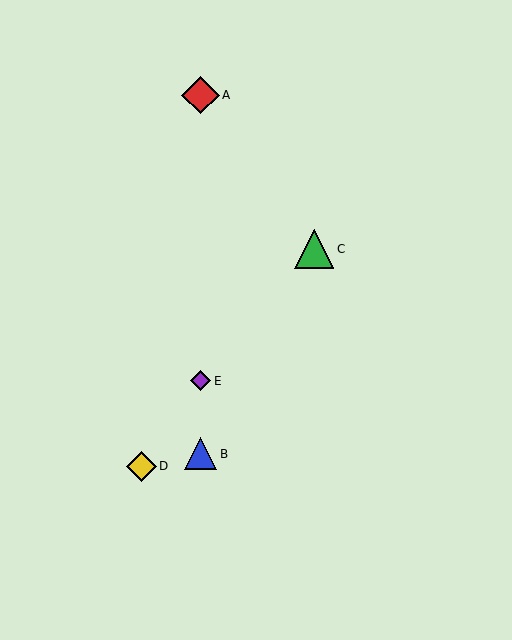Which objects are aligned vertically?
Objects A, B, E are aligned vertically.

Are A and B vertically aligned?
Yes, both are at x≈201.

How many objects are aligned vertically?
3 objects (A, B, E) are aligned vertically.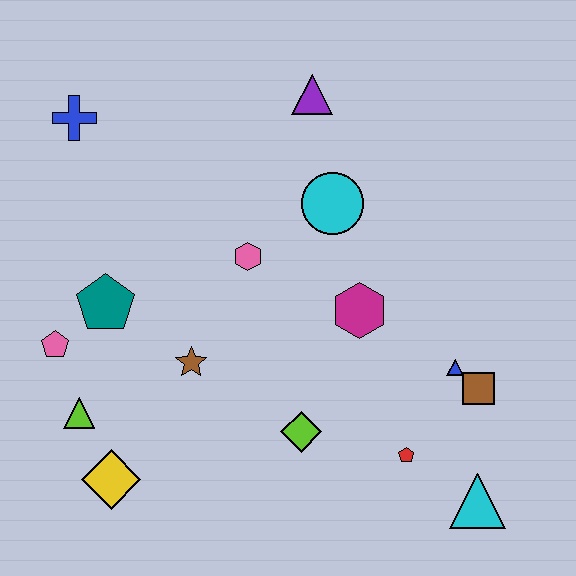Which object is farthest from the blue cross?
The cyan triangle is farthest from the blue cross.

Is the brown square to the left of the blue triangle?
No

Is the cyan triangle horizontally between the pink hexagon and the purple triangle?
No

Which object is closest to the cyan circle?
The pink hexagon is closest to the cyan circle.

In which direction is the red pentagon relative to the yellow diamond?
The red pentagon is to the right of the yellow diamond.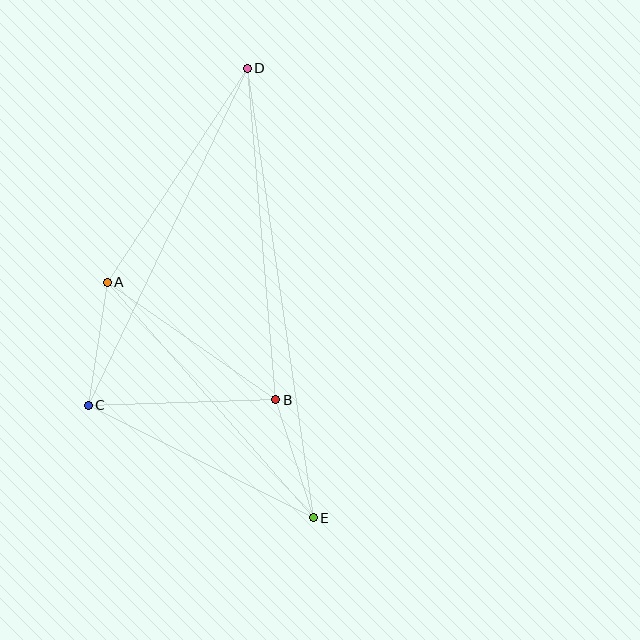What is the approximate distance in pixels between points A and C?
The distance between A and C is approximately 125 pixels.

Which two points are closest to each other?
Points B and E are closest to each other.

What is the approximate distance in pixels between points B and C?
The distance between B and C is approximately 188 pixels.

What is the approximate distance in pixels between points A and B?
The distance between A and B is approximately 205 pixels.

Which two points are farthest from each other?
Points D and E are farthest from each other.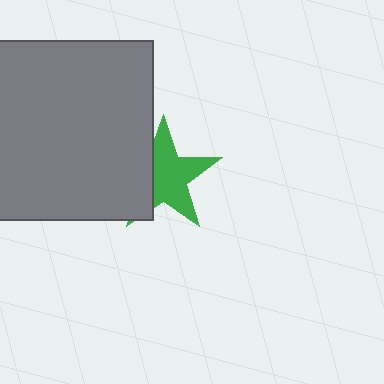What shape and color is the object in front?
The object in front is a gray rectangle.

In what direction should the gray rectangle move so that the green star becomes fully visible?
The gray rectangle should move left. That is the shortest direction to clear the overlap and leave the green star fully visible.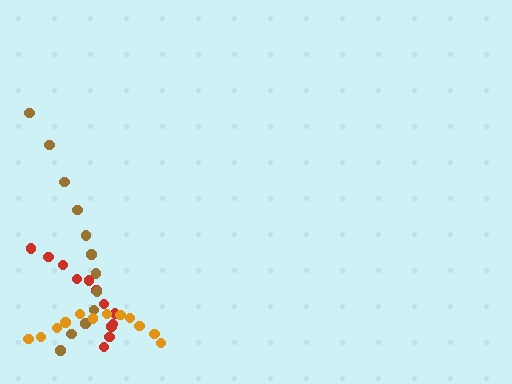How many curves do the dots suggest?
There are 3 distinct paths.